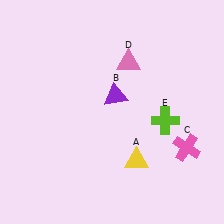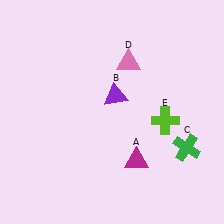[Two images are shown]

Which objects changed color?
A changed from yellow to magenta. C changed from pink to green.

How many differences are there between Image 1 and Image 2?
There are 2 differences between the two images.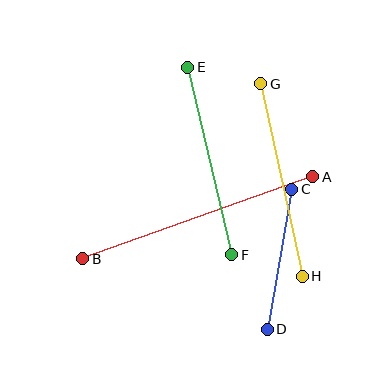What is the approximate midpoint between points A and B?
The midpoint is at approximately (198, 218) pixels.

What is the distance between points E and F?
The distance is approximately 193 pixels.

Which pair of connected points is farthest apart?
Points A and B are farthest apart.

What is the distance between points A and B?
The distance is approximately 244 pixels.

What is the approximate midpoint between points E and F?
The midpoint is at approximately (210, 161) pixels.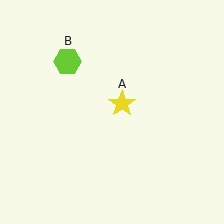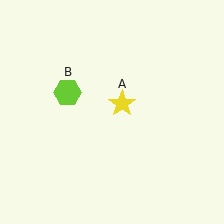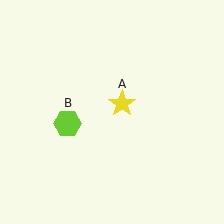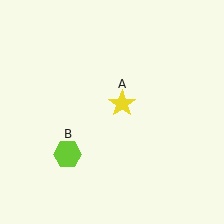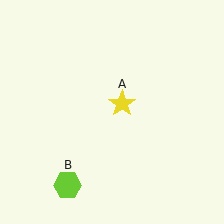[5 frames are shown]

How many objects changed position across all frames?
1 object changed position: lime hexagon (object B).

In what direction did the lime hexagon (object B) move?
The lime hexagon (object B) moved down.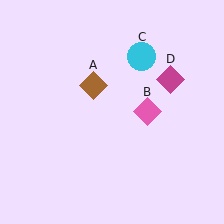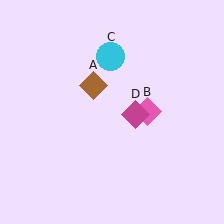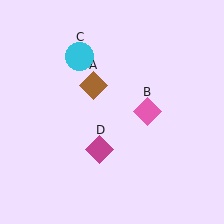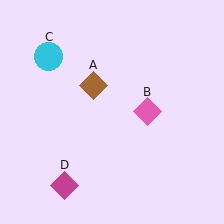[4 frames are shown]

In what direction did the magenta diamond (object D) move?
The magenta diamond (object D) moved down and to the left.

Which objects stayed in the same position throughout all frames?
Brown diamond (object A) and pink diamond (object B) remained stationary.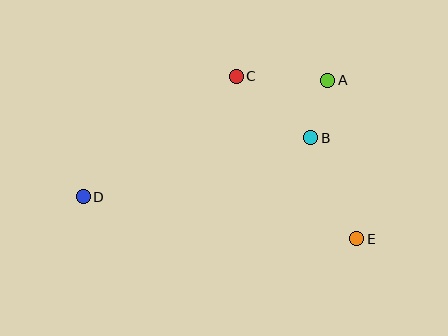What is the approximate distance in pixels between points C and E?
The distance between C and E is approximately 202 pixels.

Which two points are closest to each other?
Points A and B are closest to each other.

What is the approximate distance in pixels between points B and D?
The distance between B and D is approximately 235 pixels.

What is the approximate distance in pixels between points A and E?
The distance between A and E is approximately 161 pixels.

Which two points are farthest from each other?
Points D and E are farthest from each other.